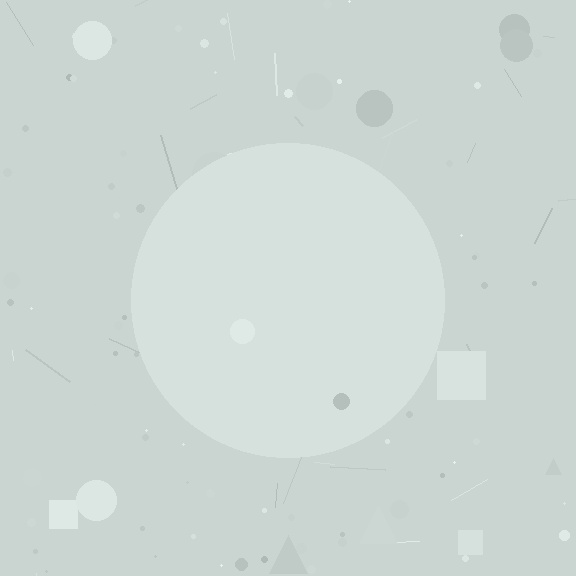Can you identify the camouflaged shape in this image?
The camouflaged shape is a circle.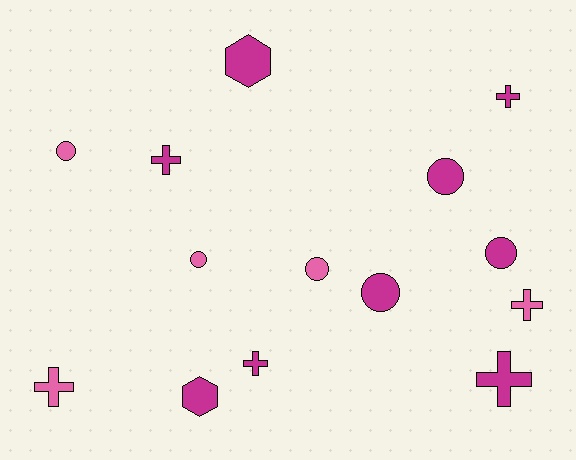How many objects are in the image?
There are 14 objects.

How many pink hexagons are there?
There are no pink hexagons.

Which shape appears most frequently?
Cross, with 6 objects.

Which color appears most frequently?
Magenta, with 9 objects.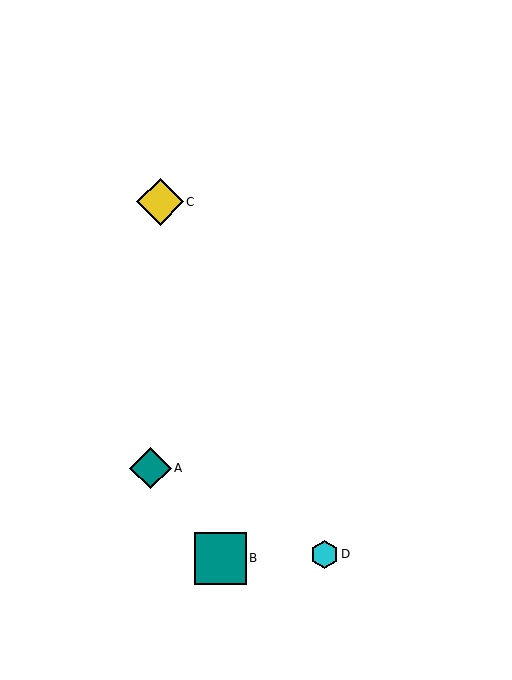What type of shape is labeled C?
Shape C is a yellow diamond.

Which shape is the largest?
The teal square (labeled B) is the largest.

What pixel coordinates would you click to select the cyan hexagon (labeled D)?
Click at (324, 554) to select the cyan hexagon D.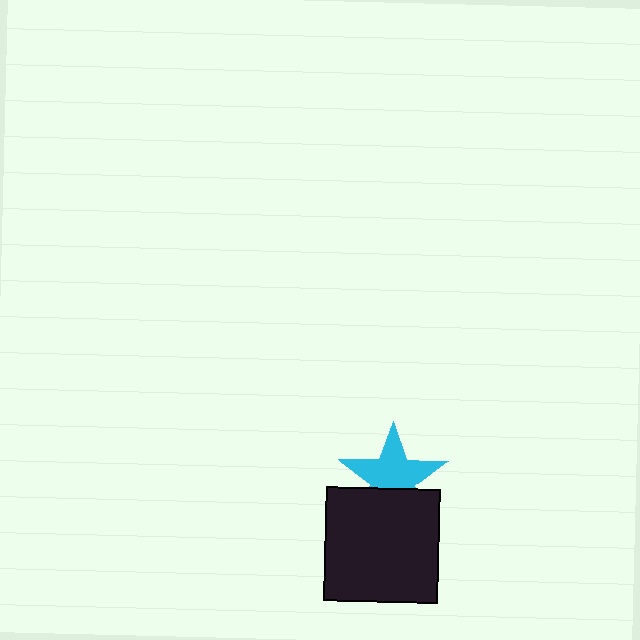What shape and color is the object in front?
The object in front is a black square.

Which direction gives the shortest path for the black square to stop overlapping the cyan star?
Moving down gives the shortest separation.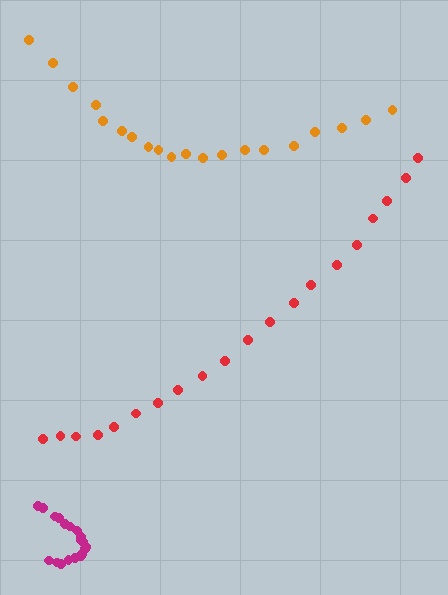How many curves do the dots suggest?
There are 3 distinct paths.